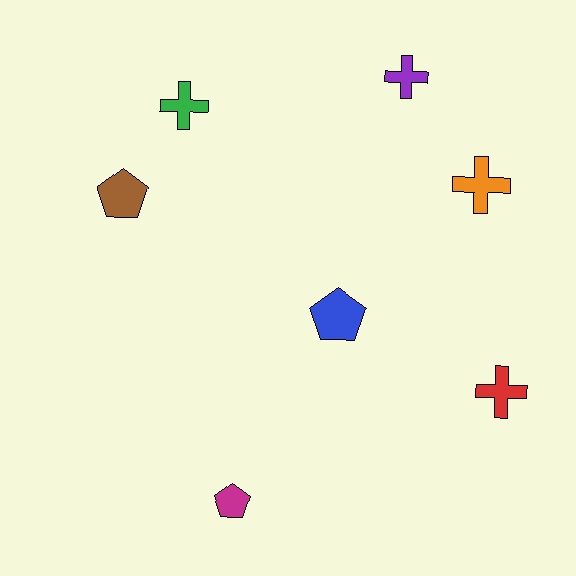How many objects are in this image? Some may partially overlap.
There are 7 objects.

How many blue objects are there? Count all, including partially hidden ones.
There is 1 blue object.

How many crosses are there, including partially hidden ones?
There are 4 crosses.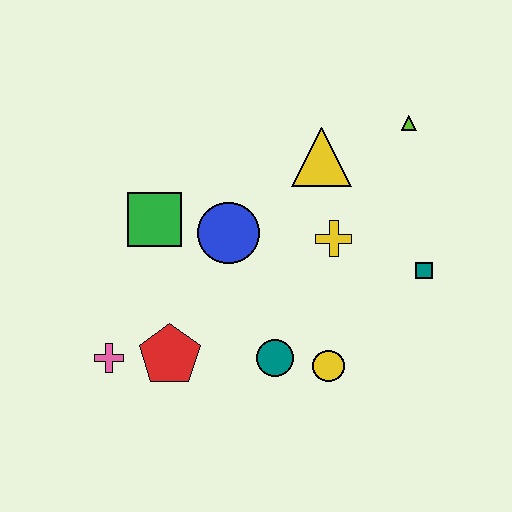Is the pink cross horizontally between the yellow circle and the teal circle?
No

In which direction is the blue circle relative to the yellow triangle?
The blue circle is to the left of the yellow triangle.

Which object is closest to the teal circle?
The yellow circle is closest to the teal circle.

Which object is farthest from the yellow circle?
The lime triangle is farthest from the yellow circle.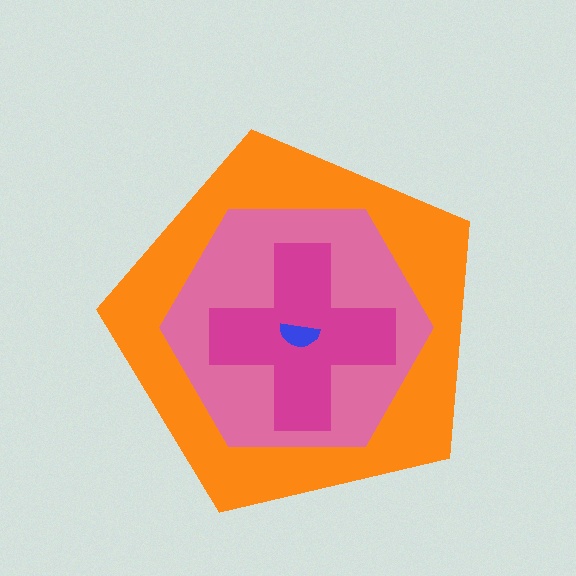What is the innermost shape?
The blue semicircle.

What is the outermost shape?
The orange pentagon.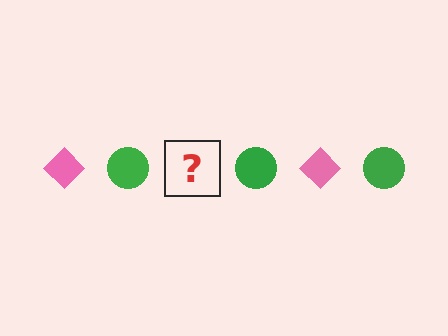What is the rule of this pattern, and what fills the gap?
The rule is that the pattern alternates between pink diamond and green circle. The gap should be filled with a pink diamond.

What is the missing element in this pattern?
The missing element is a pink diamond.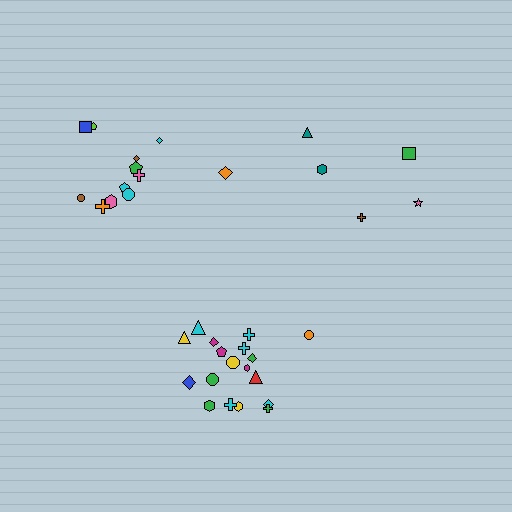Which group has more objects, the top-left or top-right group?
The top-left group.